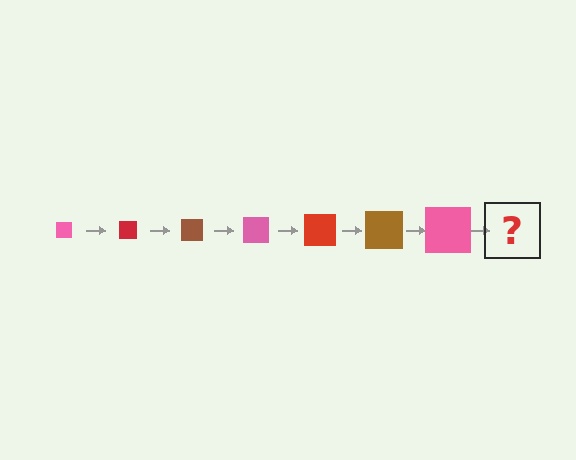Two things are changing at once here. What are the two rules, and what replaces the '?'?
The two rules are that the square grows larger each step and the color cycles through pink, red, and brown. The '?' should be a red square, larger than the previous one.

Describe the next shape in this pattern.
It should be a red square, larger than the previous one.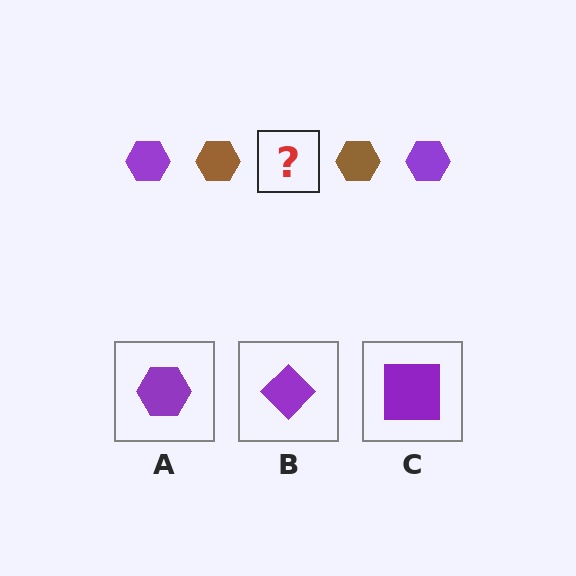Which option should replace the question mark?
Option A.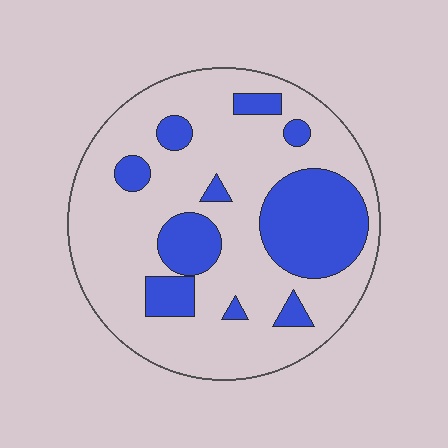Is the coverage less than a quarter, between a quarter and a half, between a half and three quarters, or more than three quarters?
Between a quarter and a half.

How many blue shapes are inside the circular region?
10.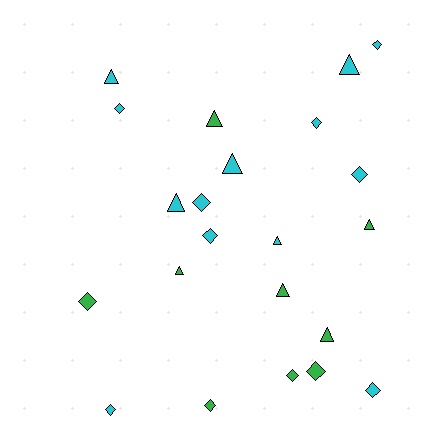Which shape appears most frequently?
Diamond, with 12 objects.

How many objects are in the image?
There are 22 objects.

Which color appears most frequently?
Cyan, with 13 objects.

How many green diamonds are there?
There are 4 green diamonds.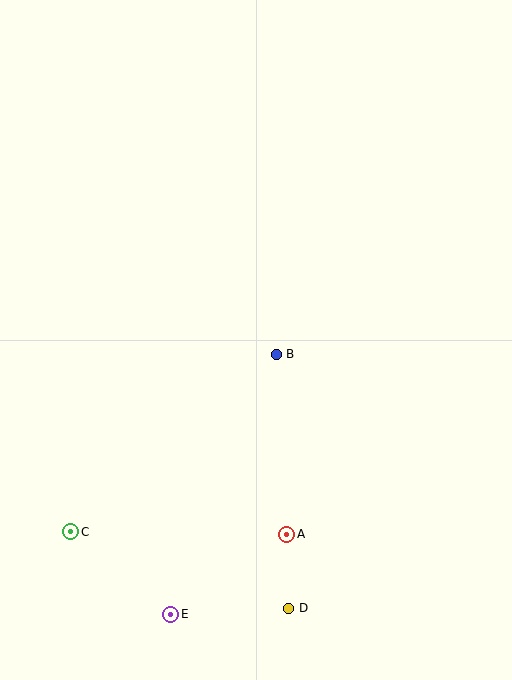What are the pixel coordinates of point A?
Point A is at (287, 534).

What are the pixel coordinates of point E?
Point E is at (171, 614).